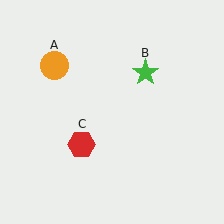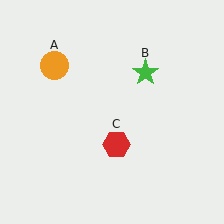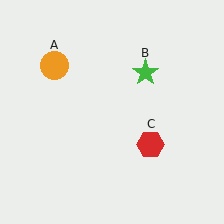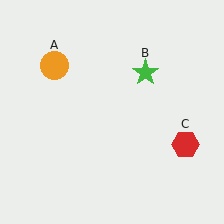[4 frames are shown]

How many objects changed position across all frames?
1 object changed position: red hexagon (object C).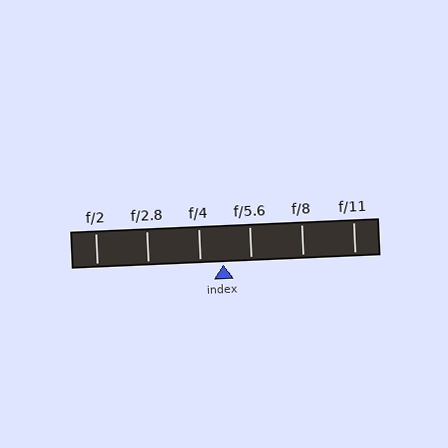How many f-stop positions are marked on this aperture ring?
There are 6 f-stop positions marked.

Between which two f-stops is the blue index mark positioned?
The index mark is between f/4 and f/5.6.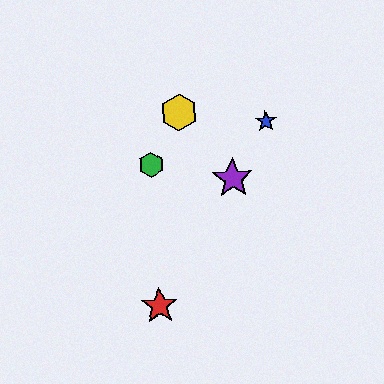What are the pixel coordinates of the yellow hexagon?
The yellow hexagon is at (179, 113).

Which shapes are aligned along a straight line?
The red star, the blue star, the purple star are aligned along a straight line.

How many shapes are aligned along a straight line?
3 shapes (the red star, the blue star, the purple star) are aligned along a straight line.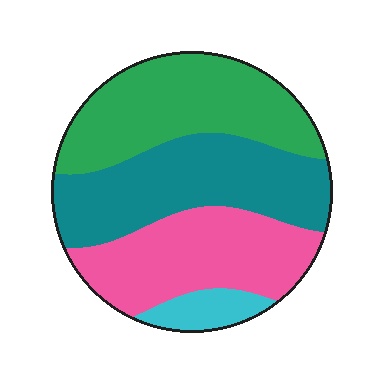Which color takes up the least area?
Cyan, at roughly 5%.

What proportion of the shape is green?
Green takes up about one third (1/3) of the shape.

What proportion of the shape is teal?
Teal takes up about one third (1/3) of the shape.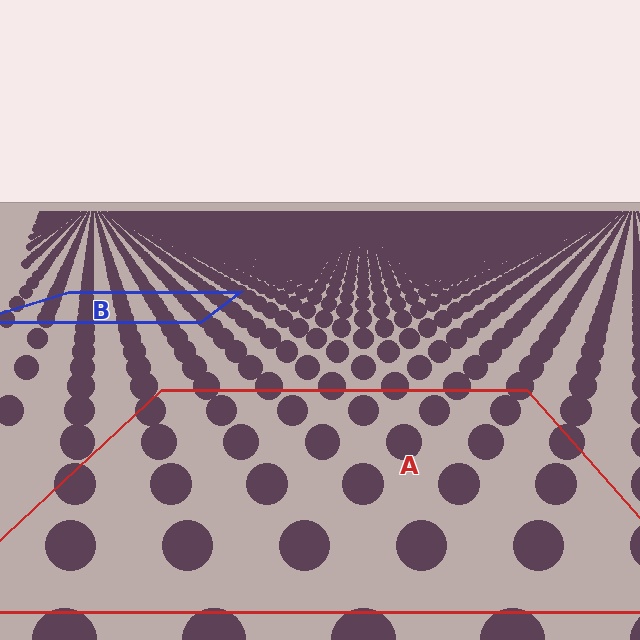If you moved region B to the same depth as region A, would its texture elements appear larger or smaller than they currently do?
They would appear larger. At a closer depth, the same texture elements are projected at a bigger on-screen size.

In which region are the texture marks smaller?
The texture marks are smaller in region B, because it is farther away.